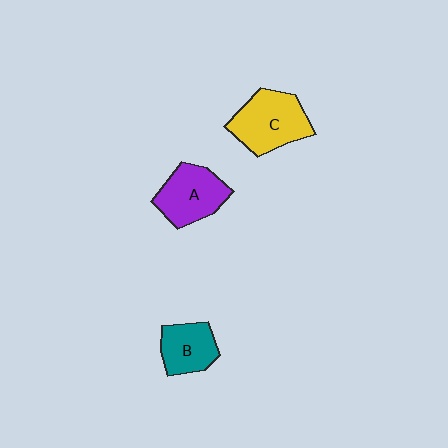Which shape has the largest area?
Shape C (yellow).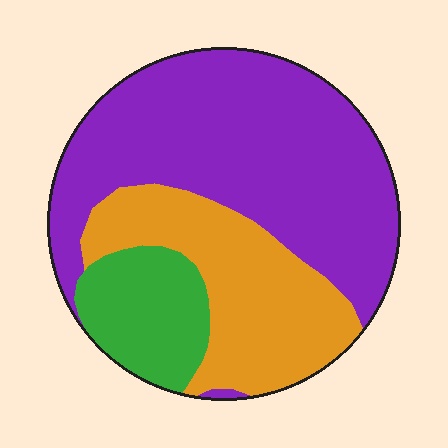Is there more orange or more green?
Orange.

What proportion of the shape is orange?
Orange covers about 30% of the shape.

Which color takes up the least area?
Green, at roughly 15%.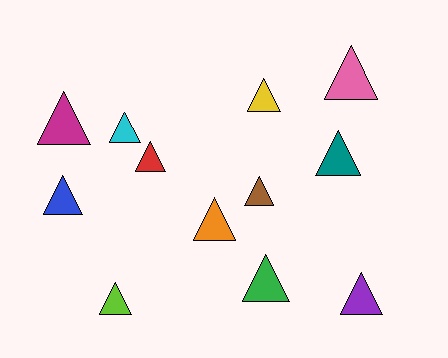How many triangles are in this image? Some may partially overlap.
There are 12 triangles.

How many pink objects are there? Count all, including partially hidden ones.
There is 1 pink object.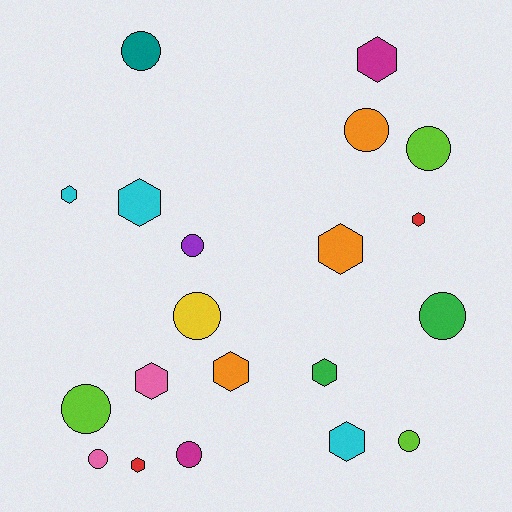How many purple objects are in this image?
There is 1 purple object.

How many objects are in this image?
There are 20 objects.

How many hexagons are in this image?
There are 10 hexagons.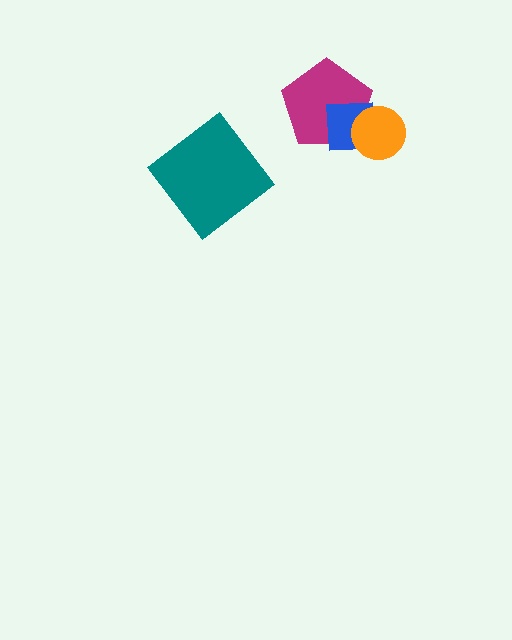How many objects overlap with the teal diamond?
0 objects overlap with the teal diamond.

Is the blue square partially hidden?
Yes, it is partially covered by another shape.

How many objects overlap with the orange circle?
2 objects overlap with the orange circle.